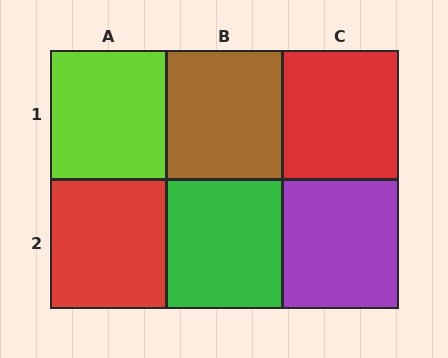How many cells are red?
2 cells are red.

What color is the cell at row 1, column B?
Brown.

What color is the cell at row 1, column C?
Red.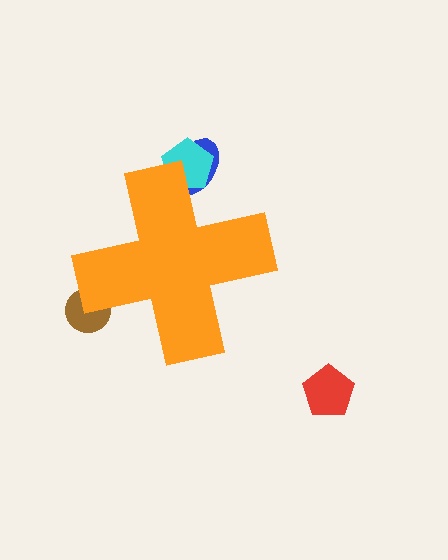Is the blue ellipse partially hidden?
Yes, the blue ellipse is partially hidden behind the orange cross.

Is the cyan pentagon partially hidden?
Yes, the cyan pentagon is partially hidden behind the orange cross.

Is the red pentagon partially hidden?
No, the red pentagon is fully visible.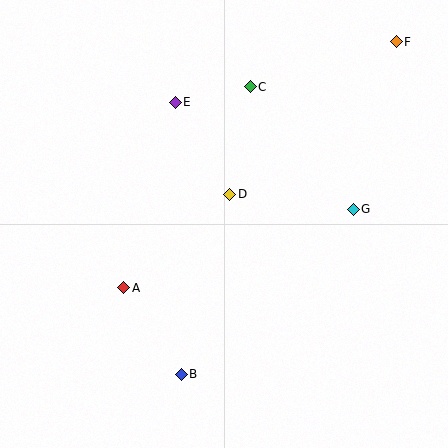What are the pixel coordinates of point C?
Point C is at (250, 87).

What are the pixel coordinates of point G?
Point G is at (353, 209).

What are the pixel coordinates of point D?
Point D is at (230, 194).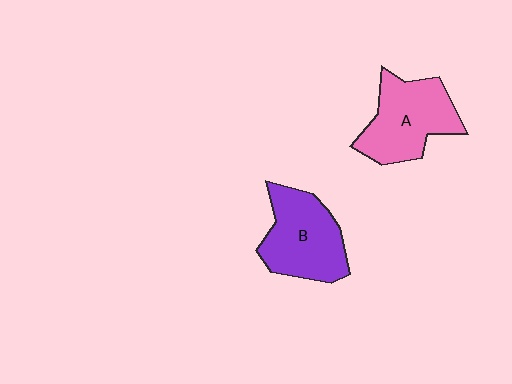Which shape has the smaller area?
Shape A (pink).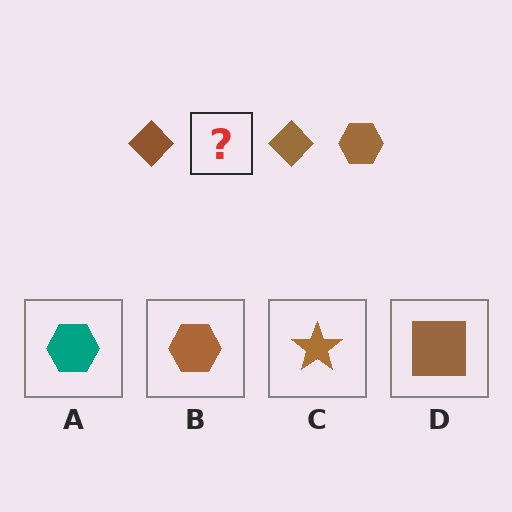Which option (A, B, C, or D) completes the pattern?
B.